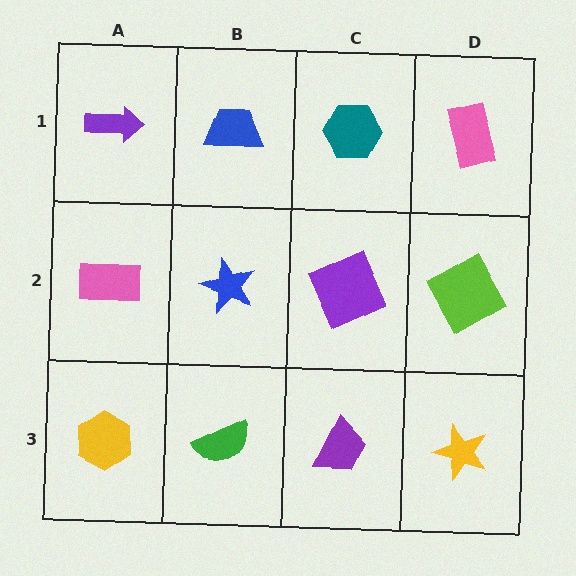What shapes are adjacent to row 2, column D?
A pink rectangle (row 1, column D), a yellow star (row 3, column D), a purple square (row 2, column C).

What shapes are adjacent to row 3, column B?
A blue star (row 2, column B), a yellow hexagon (row 3, column A), a purple trapezoid (row 3, column C).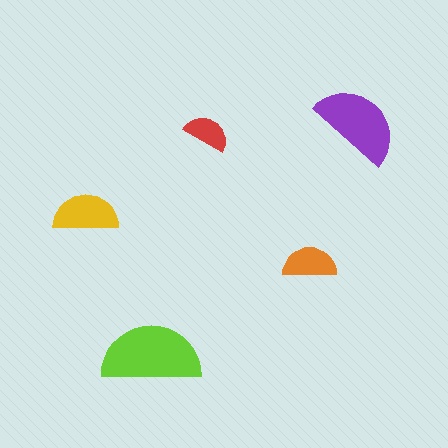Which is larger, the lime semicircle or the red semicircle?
The lime one.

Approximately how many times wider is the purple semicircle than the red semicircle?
About 2 times wider.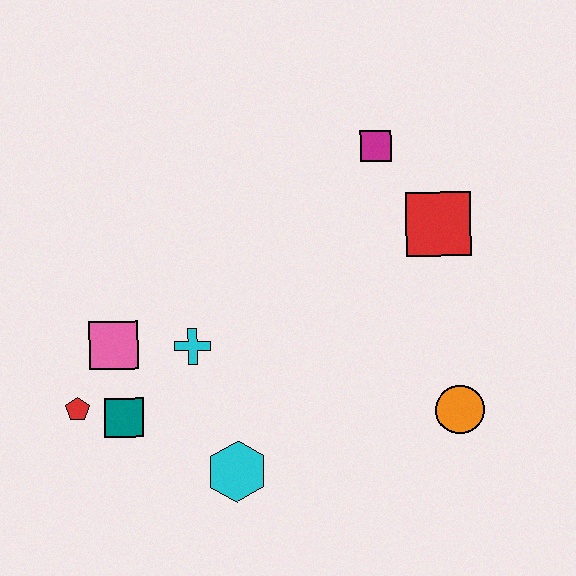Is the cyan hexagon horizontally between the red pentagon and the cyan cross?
No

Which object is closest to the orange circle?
The red square is closest to the orange circle.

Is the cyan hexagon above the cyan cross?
No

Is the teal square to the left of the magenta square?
Yes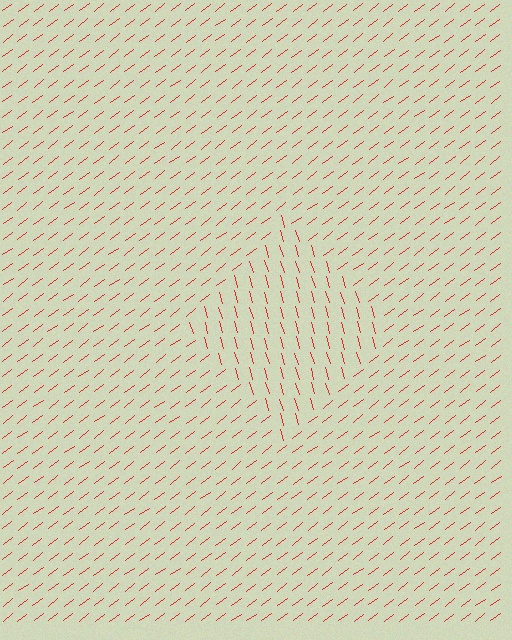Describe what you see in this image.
The image is filled with small red line segments. A diamond region in the image has lines oriented differently from the surrounding lines, creating a visible texture boundary.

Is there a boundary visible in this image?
Yes, there is a texture boundary formed by a change in line orientation.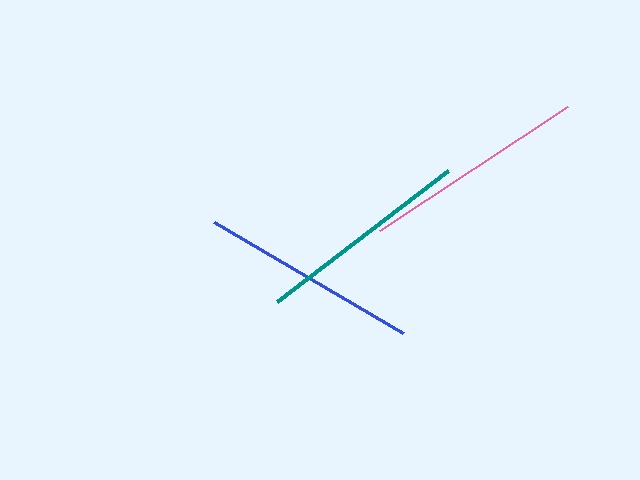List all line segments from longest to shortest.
From longest to shortest: pink, blue, teal.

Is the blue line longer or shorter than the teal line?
The blue line is longer than the teal line.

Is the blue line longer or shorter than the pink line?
The pink line is longer than the blue line.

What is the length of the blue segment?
The blue segment is approximately 219 pixels long.